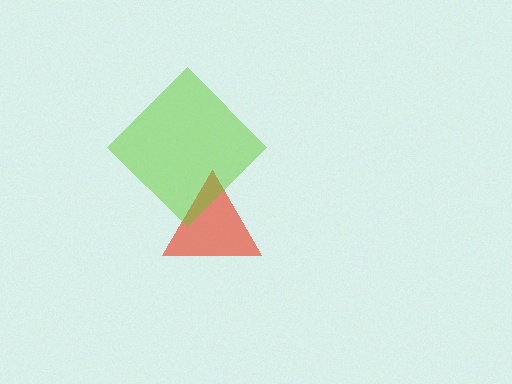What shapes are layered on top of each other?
The layered shapes are: a red triangle, a lime diamond.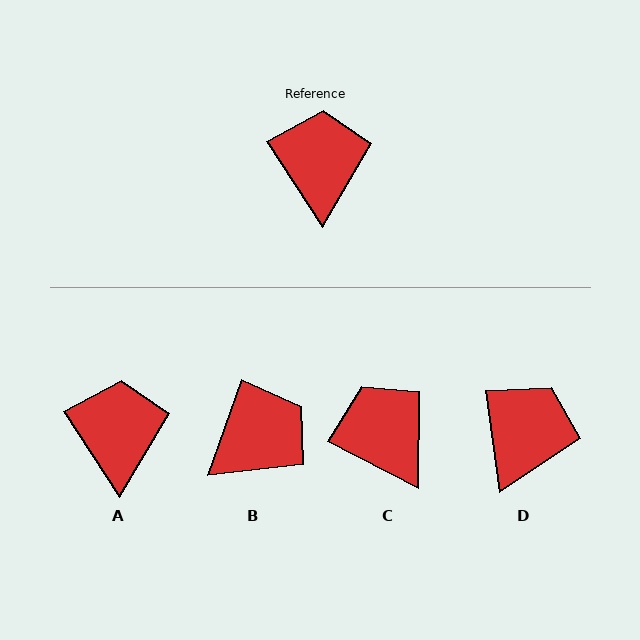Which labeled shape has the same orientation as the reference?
A.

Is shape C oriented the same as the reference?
No, it is off by about 30 degrees.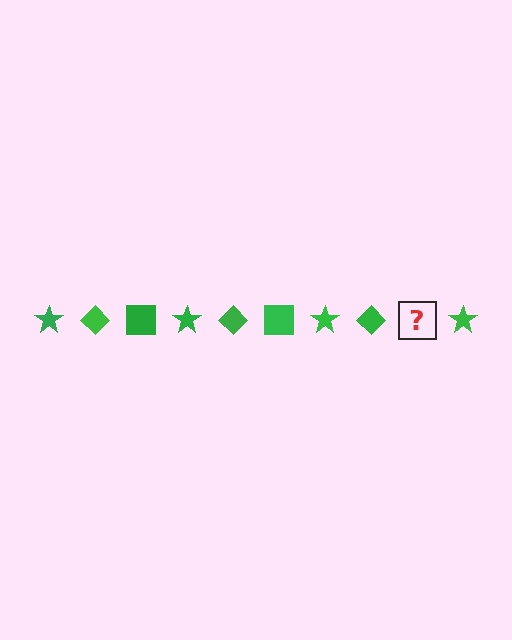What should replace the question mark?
The question mark should be replaced with a green square.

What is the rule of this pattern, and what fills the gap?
The rule is that the pattern cycles through star, diamond, square shapes in green. The gap should be filled with a green square.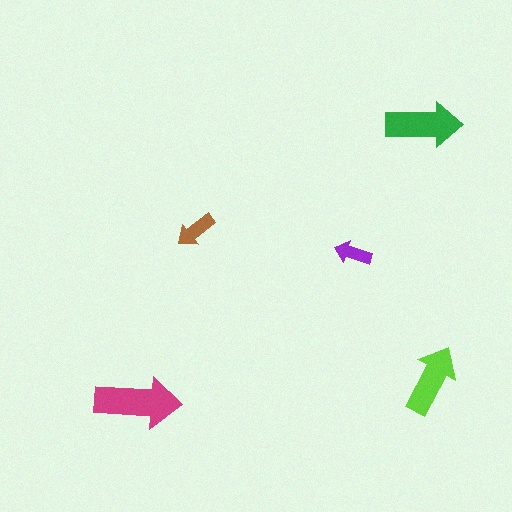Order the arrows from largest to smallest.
the magenta one, the green one, the lime one, the brown one, the purple one.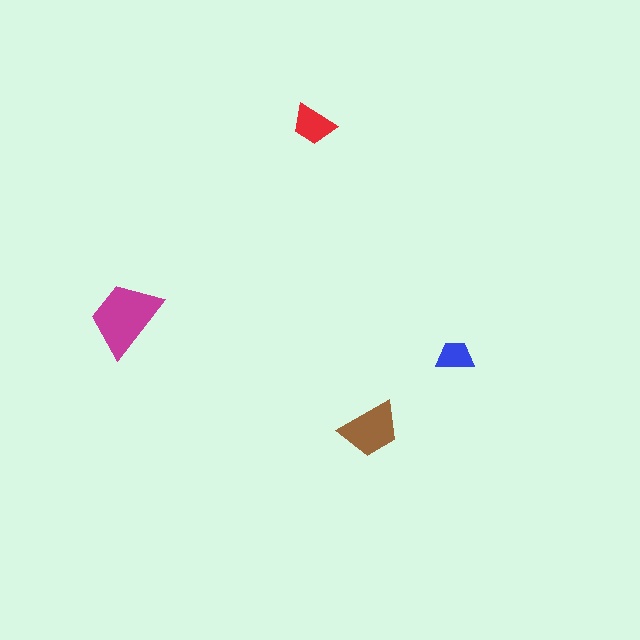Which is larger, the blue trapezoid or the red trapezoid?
The red one.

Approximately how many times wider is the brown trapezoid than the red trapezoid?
About 1.5 times wider.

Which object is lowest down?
The brown trapezoid is bottommost.